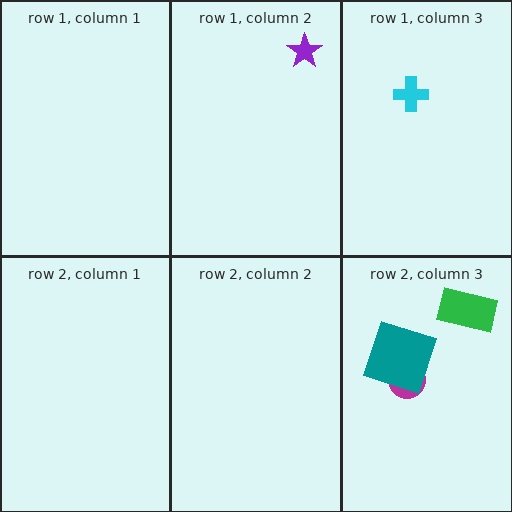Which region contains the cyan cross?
The row 1, column 3 region.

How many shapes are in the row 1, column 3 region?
1.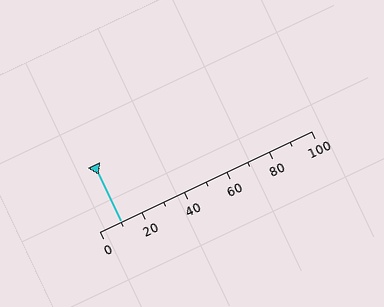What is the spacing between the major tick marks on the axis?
The major ticks are spaced 20 apart.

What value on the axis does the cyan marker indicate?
The marker indicates approximately 10.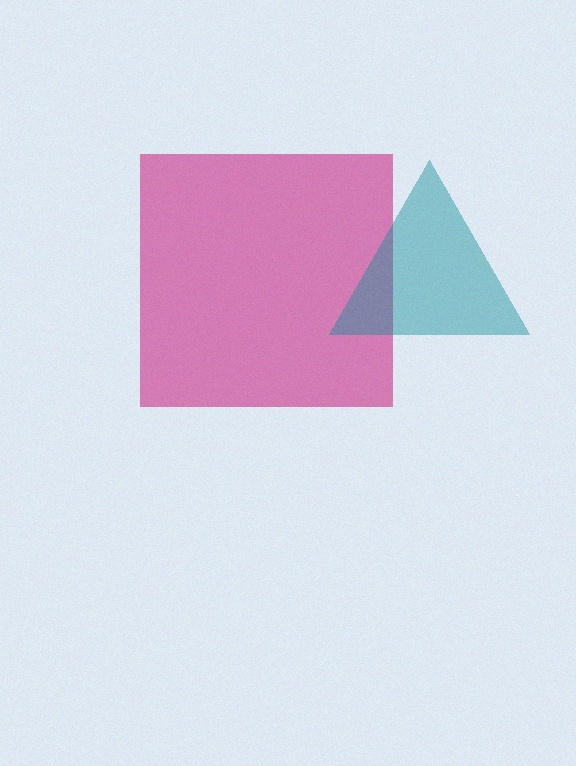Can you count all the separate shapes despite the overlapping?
Yes, there are 2 separate shapes.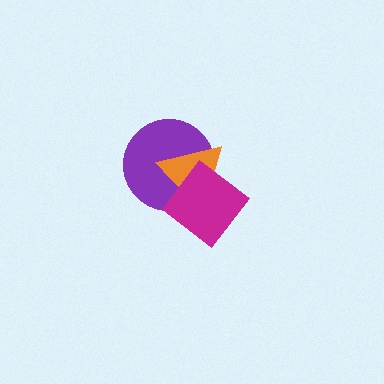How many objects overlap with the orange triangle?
2 objects overlap with the orange triangle.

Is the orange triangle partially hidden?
Yes, it is partially covered by another shape.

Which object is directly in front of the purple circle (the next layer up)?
The orange triangle is directly in front of the purple circle.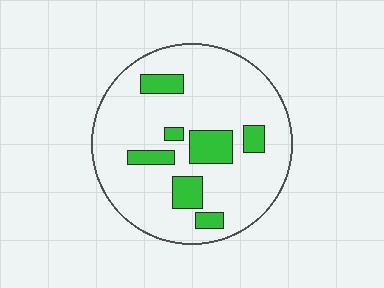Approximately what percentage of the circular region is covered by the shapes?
Approximately 15%.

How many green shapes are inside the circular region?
7.